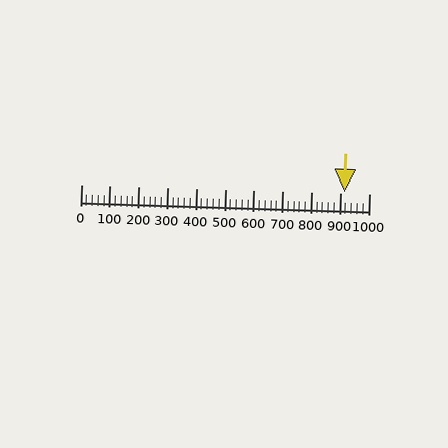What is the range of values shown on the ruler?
The ruler shows values from 0 to 1000.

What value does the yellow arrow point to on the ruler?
The yellow arrow points to approximately 915.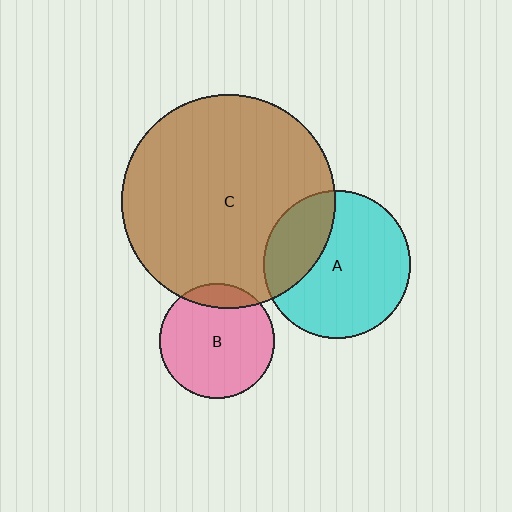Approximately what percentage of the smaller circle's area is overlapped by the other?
Approximately 15%.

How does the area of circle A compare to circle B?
Approximately 1.7 times.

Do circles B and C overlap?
Yes.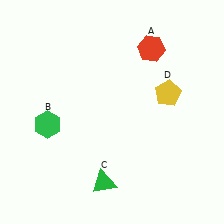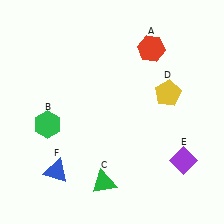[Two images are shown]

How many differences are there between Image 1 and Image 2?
There are 2 differences between the two images.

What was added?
A purple diamond (E), a blue triangle (F) were added in Image 2.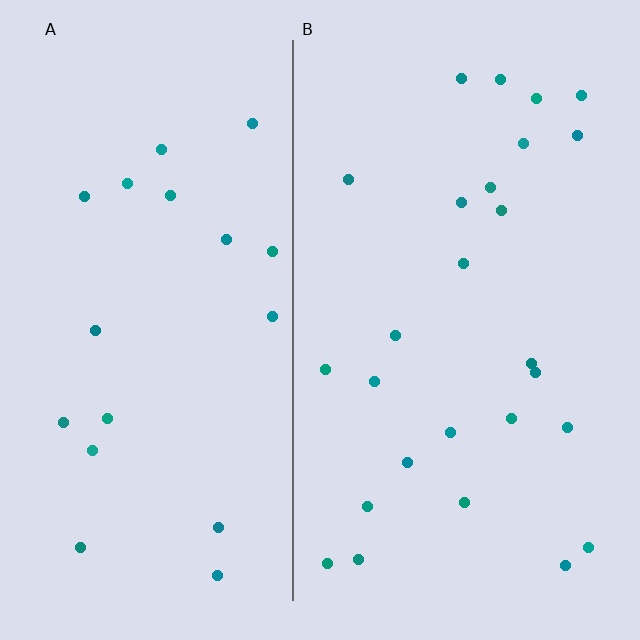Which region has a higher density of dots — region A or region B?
B (the right).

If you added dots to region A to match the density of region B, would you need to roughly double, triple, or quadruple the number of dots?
Approximately double.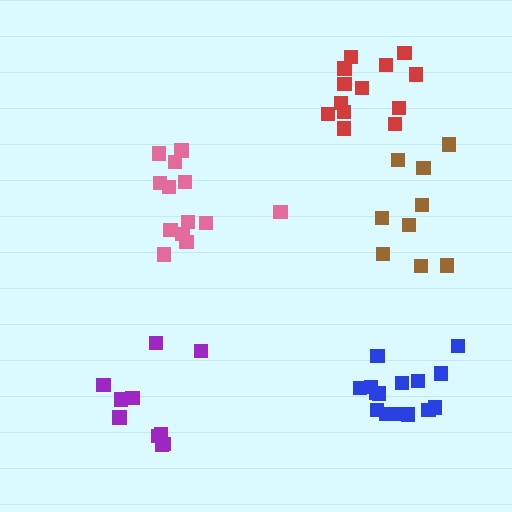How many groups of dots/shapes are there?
There are 5 groups.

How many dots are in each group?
Group 1: 13 dots, Group 2: 9 dots, Group 3: 13 dots, Group 4: 10 dots, Group 5: 15 dots (60 total).